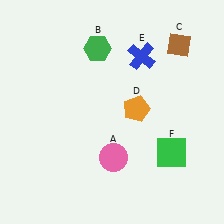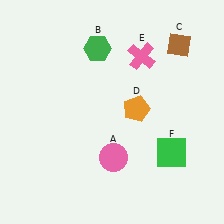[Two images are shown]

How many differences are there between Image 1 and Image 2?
There is 1 difference between the two images.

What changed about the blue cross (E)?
In Image 1, E is blue. In Image 2, it changed to pink.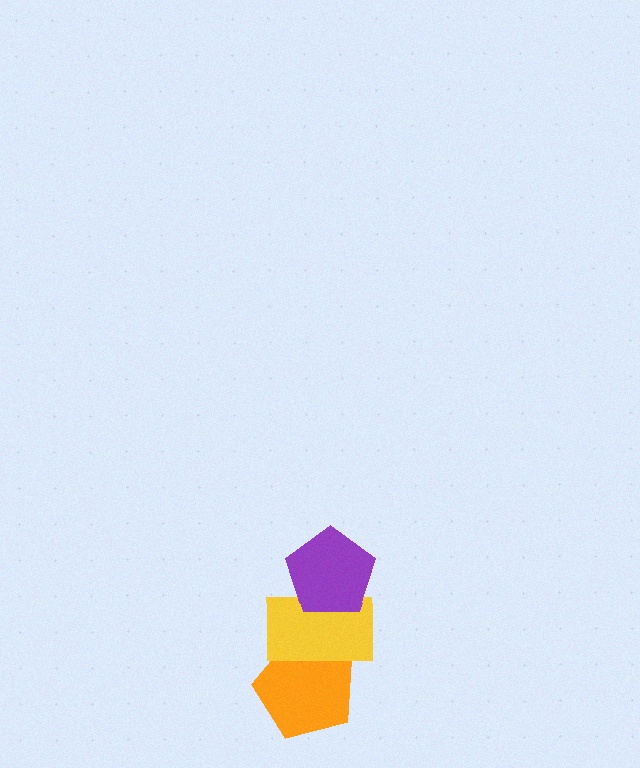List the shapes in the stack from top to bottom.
From top to bottom: the purple pentagon, the yellow rectangle, the orange pentagon.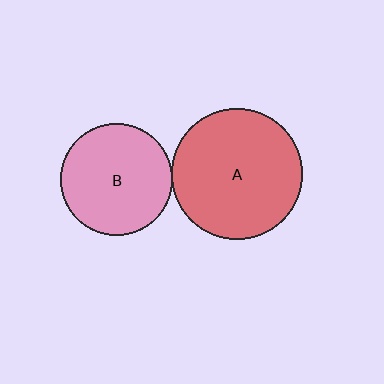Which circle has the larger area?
Circle A (red).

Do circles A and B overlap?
Yes.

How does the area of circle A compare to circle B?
Approximately 1.4 times.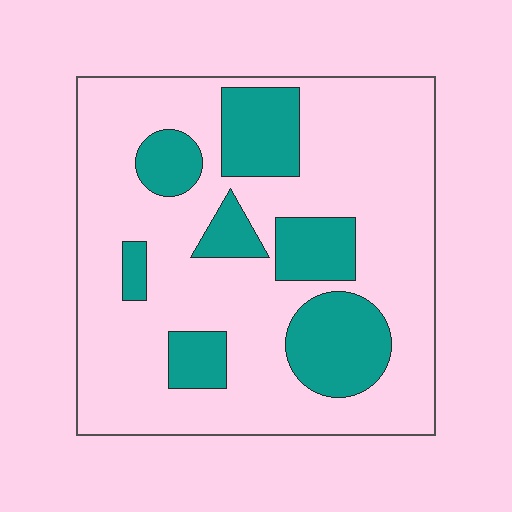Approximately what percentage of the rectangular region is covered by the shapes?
Approximately 25%.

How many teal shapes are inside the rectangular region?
7.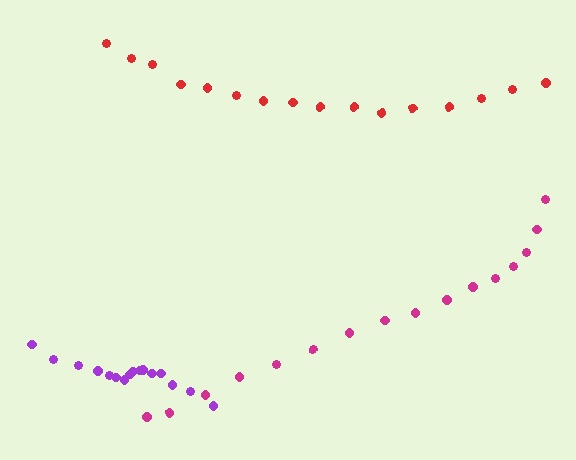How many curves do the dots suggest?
There are 3 distinct paths.